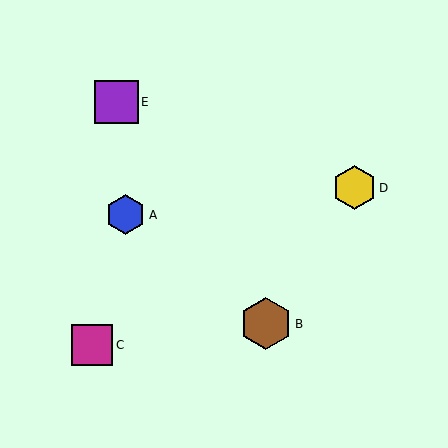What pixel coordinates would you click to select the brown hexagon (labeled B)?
Click at (266, 324) to select the brown hexagon B.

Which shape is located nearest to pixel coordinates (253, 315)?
The brown hexagon (labeled B) at (266, 324) is nearest to that location.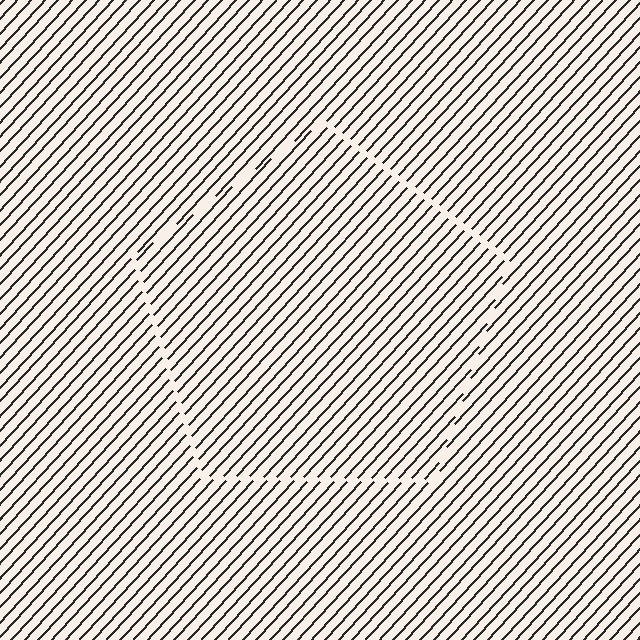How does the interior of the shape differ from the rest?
The interior of the shape contains the same grating, shifted by half a period — the contour is defined by the phase discontinuity where line-ends from the inner and outer gratings abut.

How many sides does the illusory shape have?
5 sides — the line-ends trace a pentagon.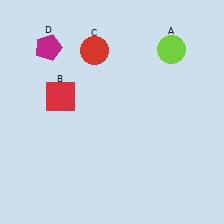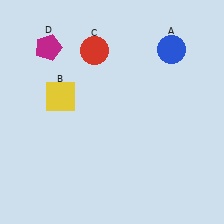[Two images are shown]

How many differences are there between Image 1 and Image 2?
There are 2 differences between the two images.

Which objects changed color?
A changed from lime to blue. B changed from red to yellow.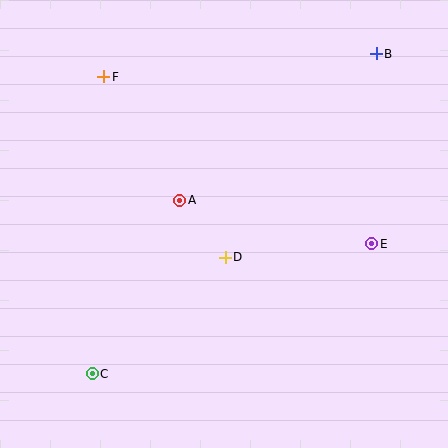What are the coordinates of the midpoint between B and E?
The midpoint between B and E is at (374, 149).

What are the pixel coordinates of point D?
Point D is at (225, 257).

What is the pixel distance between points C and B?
The distance between C and B is 428 pixels.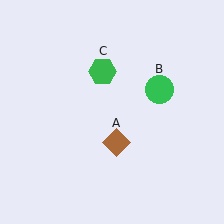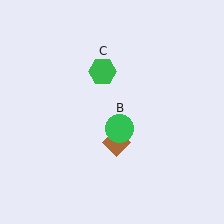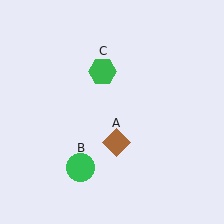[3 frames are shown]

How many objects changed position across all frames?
1 object changed position: green circle (object B).